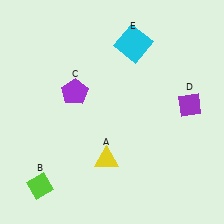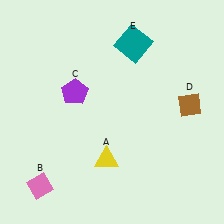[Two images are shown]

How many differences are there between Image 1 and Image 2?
There are 3 differences between the two images.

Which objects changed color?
B changed from lime to pink. D changed from purple to brown. E changed from cyan to teal.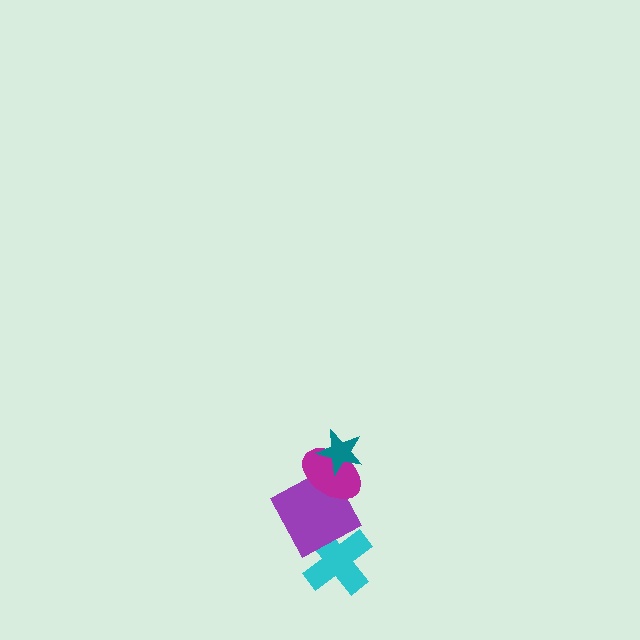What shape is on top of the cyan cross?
The purple square is on top of the cyan cross.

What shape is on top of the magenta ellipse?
The teal star is on top of the magenta ellipse.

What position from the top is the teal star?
The teal star is 1st from the top.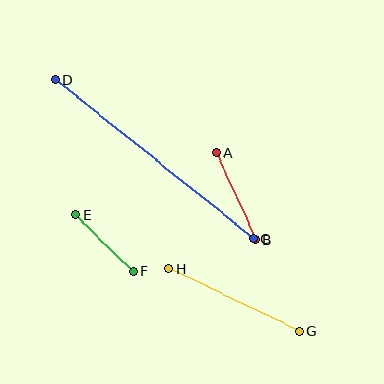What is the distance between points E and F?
The distance is approximately 80 pixels.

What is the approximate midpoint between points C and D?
The midpoint is at approximately (154, 159) pixels.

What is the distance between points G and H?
The distance is approximately 145 pixels.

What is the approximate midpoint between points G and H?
The midpoint is at approximately (234, 300) pixels.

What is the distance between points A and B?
The distance is approximately 96 pixels.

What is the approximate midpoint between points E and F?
The midpoint is at approximately (104, 243) pixels.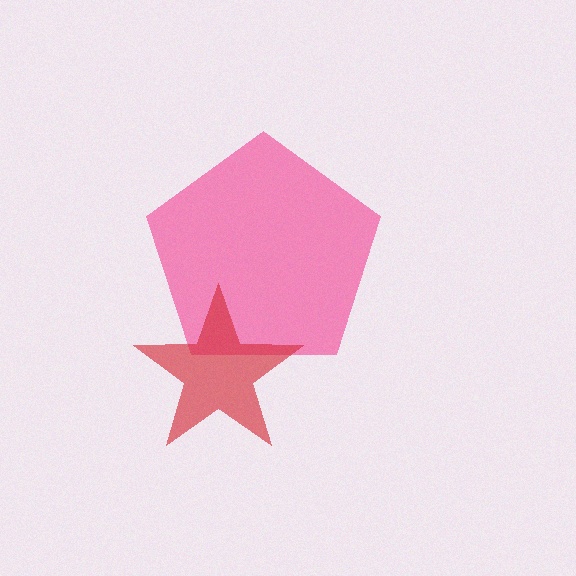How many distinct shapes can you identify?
There are 2 distinct shapes: a pink pentagon, a red star.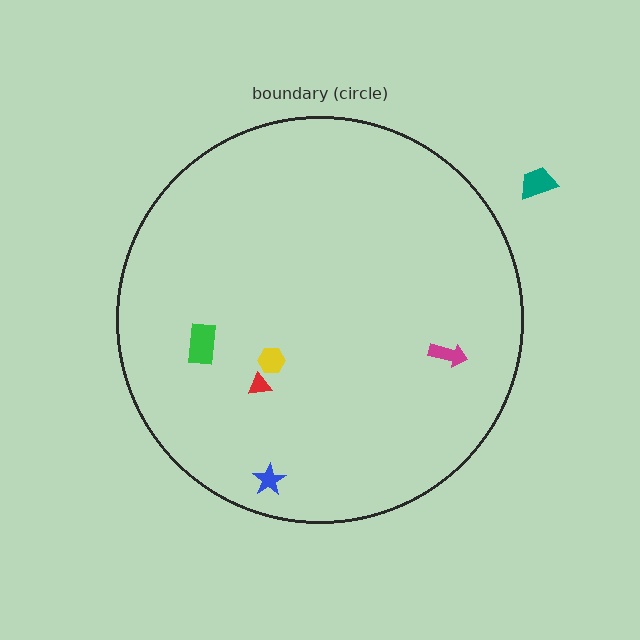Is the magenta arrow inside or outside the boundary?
Inside.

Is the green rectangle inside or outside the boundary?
Inside.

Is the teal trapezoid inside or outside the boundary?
Outside.